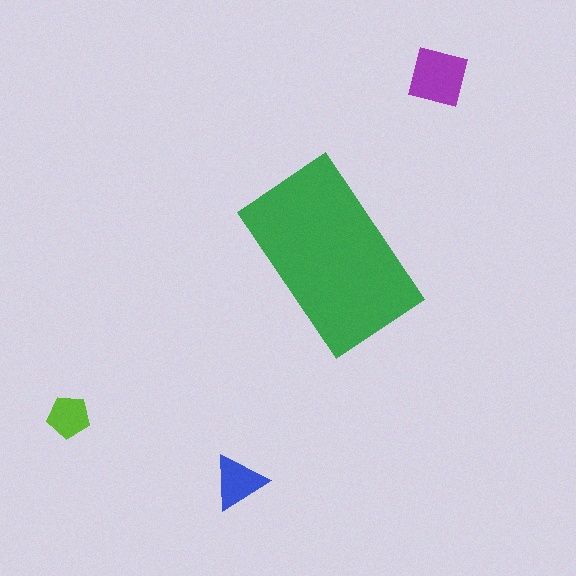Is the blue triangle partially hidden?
No, the blue triangle is fully visible.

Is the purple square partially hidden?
No, the purple square is fully visible.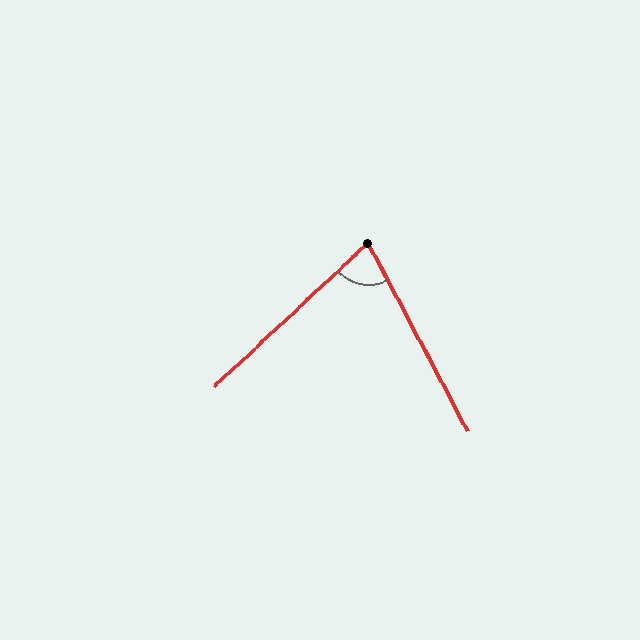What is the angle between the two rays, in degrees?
Approximately 75 degrees.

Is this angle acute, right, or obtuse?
It is acute.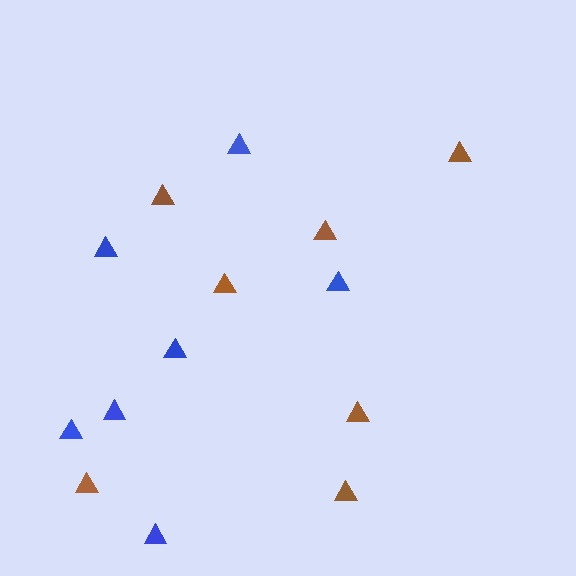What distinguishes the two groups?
There are 2 groups: one group of blue triangles (7) and one group of brown triangles (7).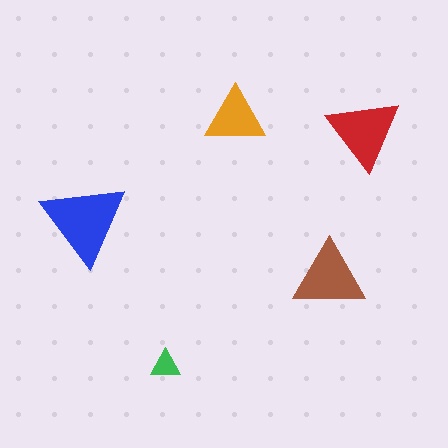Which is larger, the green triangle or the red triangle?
The red one.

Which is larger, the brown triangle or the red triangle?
The red one.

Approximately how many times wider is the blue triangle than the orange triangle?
About 1.5 times wider.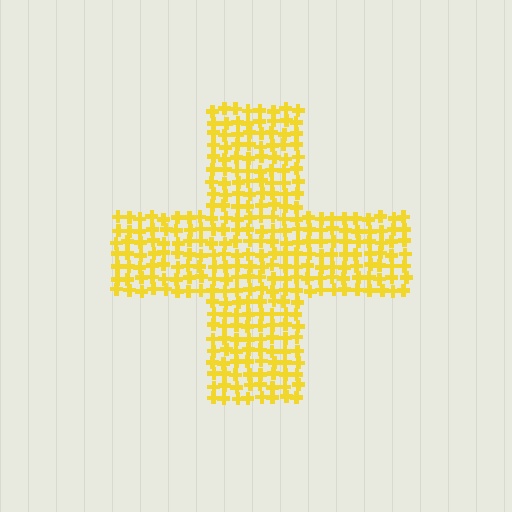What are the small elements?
The small elements are crosses.